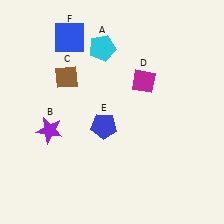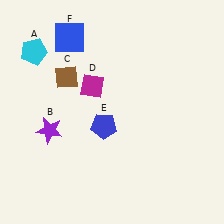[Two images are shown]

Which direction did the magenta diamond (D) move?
The magenta diamond (D) moved left.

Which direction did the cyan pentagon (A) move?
The cyan pentagon (A) moved left.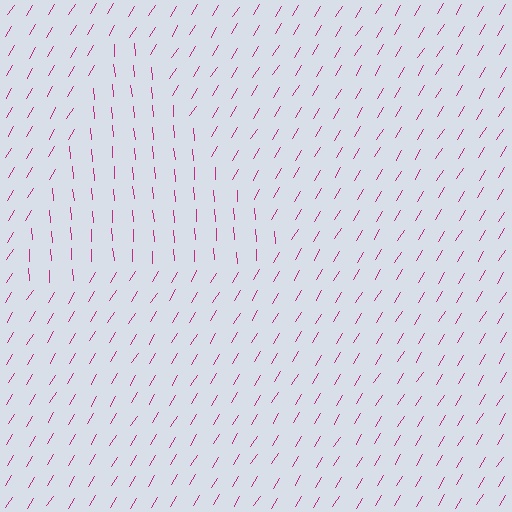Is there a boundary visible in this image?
Yes, there is a texture boundary formed by a change in line orientation.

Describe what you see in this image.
The image is filled with small magenta line segments. A triangle region in the image has lines oriented differently from the surrounding lines, creating a visible texture boundary.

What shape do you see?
I see a triangle.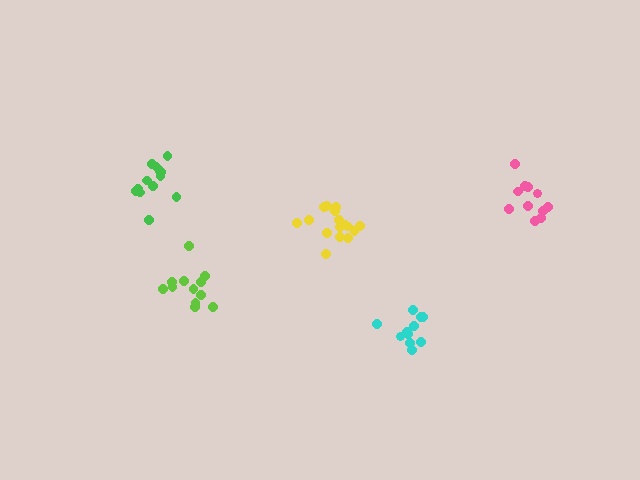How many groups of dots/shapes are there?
There are 5 groups.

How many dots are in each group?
Group 1: 11 dots, Group 2: 16 dots, Group 3: 11 dots, Group 4: 12 dots, Group 5: 13 dots (63 total).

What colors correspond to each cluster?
The clusters are colored: cyan, yellow, pink, lime, green.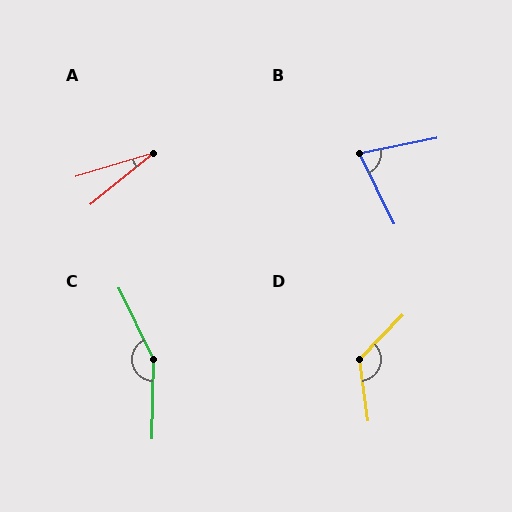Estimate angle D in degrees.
Approximately 127 degrees.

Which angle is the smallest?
A, at approximately 22 degrees.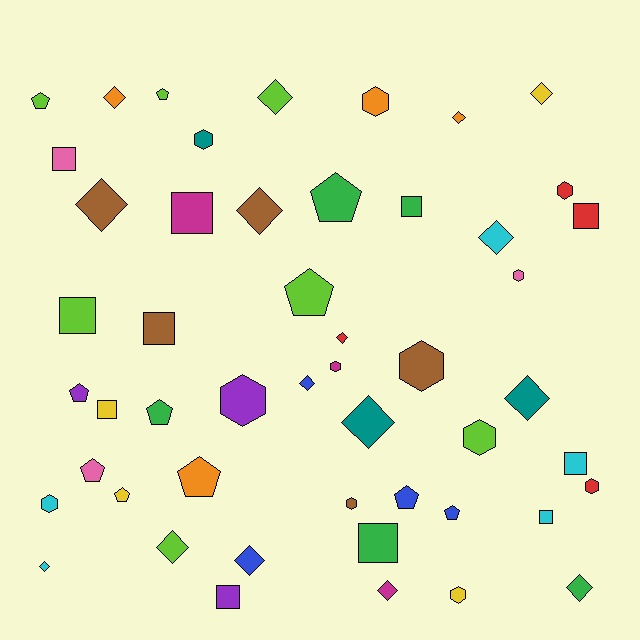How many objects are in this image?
There are 50 objects.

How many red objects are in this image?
There are 4 red objects.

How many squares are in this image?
There are 11 squares.